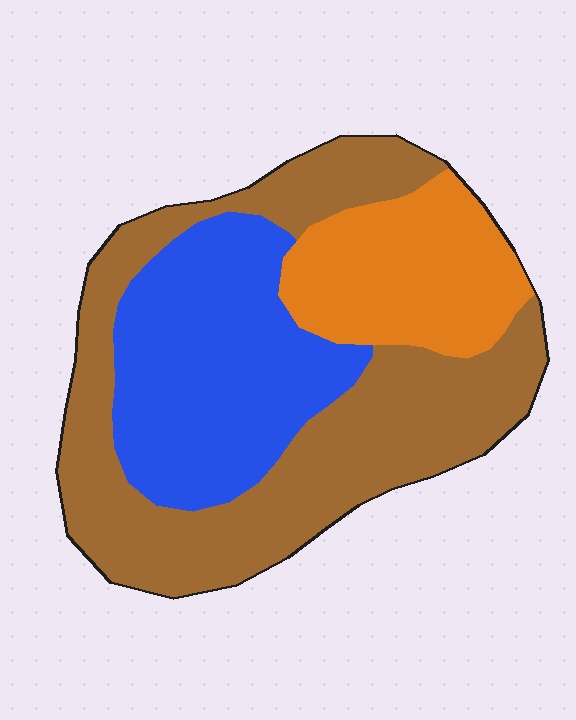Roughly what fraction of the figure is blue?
Blue covers 31% of the figure.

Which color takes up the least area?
Orange, at roughly 20%.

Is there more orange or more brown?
Brown.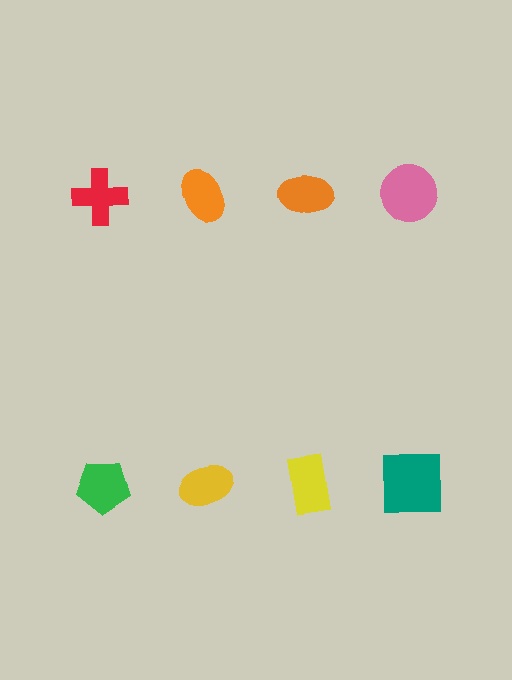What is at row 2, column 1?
A green pentagon.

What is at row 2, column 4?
A teal square.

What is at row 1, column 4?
A pink circle.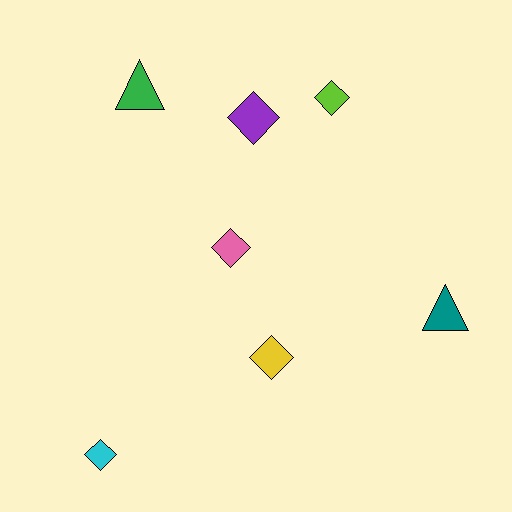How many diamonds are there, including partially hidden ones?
There are 5 diamonds.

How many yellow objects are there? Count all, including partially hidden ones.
There is 1 yellow object.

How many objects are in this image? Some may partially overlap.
There are 7 objects.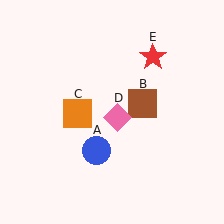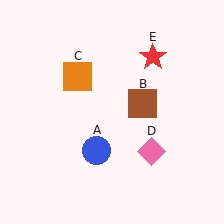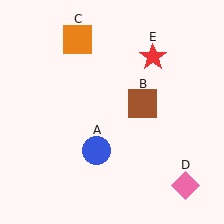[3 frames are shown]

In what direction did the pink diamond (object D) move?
The pink diamond (object D) moved down and to the right.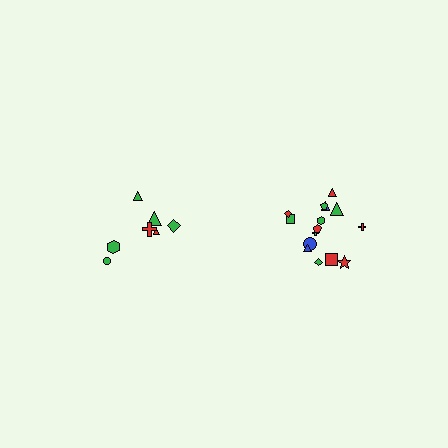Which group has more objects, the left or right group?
The right group.